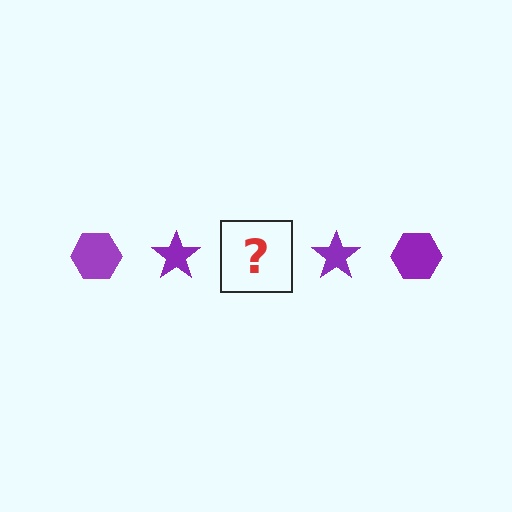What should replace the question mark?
The question mark should be replaced with a purple hexagon.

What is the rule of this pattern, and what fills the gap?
The rule is that the pattern cycles through hexagon, star shapes in purple. The gap should be filled with a purple hexagon.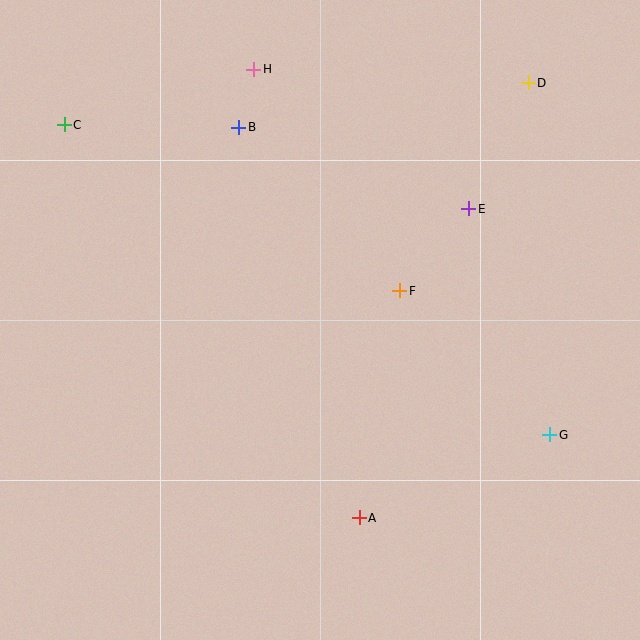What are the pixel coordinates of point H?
Point H is at (254, 69).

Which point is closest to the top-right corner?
Point D is closest to the top-right corner.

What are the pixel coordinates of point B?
Point B is at (239, 127).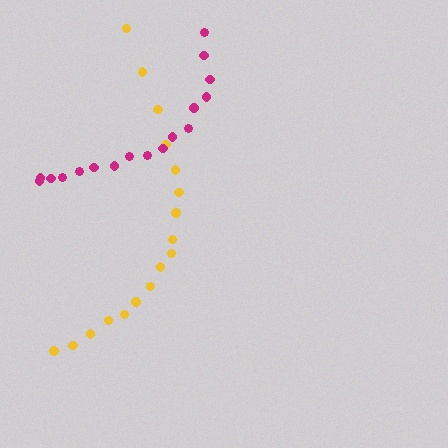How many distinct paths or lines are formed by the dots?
There are 2 distinct paths.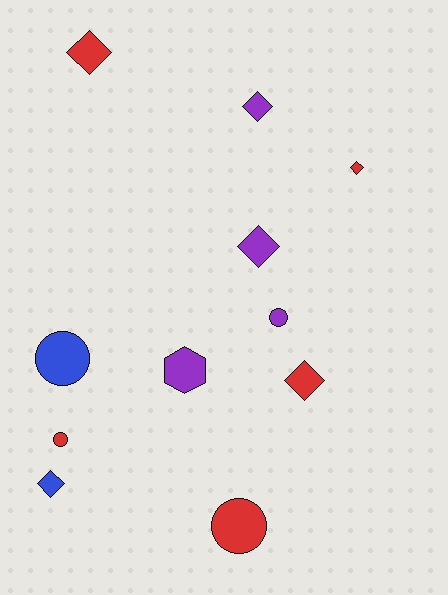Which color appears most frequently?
Red, with 5 objects.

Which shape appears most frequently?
Diamond, with 6 objects.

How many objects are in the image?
There are 11 objects.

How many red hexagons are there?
There are no red hexagons.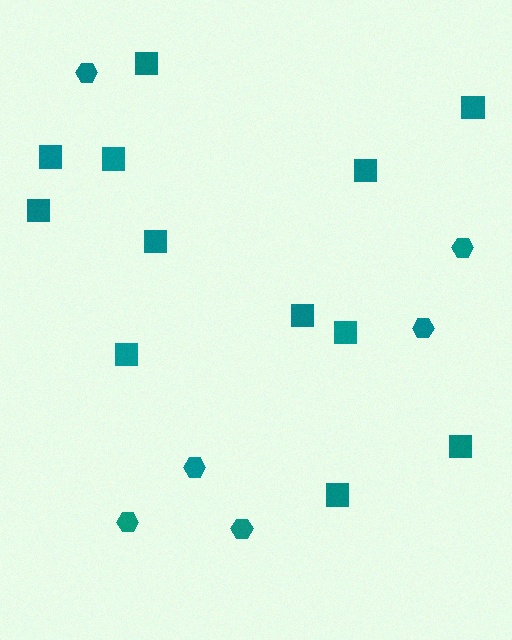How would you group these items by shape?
There are 2 groups: one group of squares (12) and one group of hexagons (6).